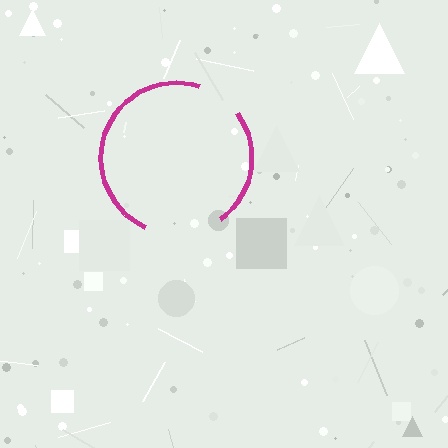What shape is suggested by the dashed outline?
The dashed outline suggests a circle.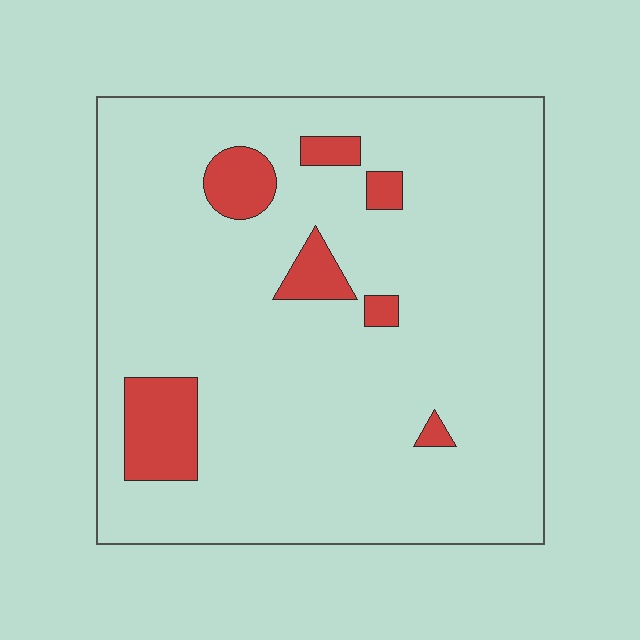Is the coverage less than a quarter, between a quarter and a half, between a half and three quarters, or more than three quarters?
Less than a quarter.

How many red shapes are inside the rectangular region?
7.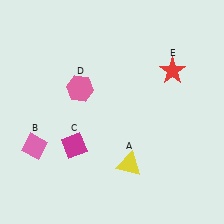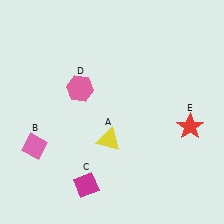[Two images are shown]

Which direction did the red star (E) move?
The red star (E) moved down.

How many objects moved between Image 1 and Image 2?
3 objects moved between the two images.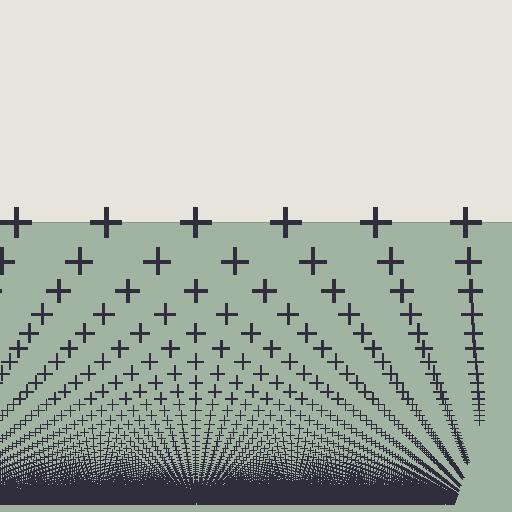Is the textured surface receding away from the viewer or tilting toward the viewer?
The surface appears to tilt toward the viewer. Texture elements get larger and sparser toward the top.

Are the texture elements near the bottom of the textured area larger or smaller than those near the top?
Smaller. The gradient is inverted — elements near the bottom are smaller and denser.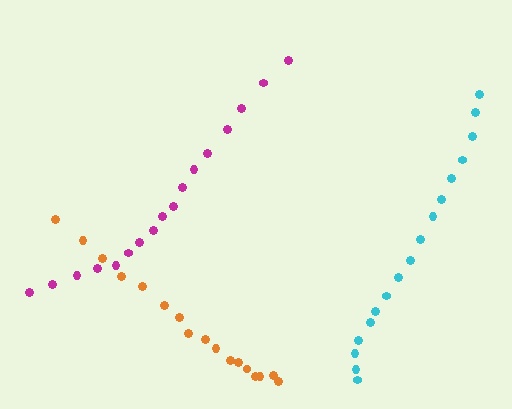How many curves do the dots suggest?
There are 3 distinct paths.